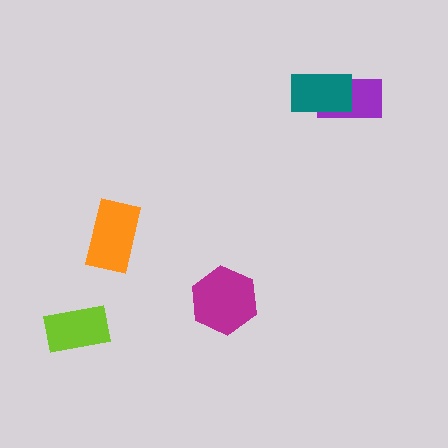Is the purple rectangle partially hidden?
Yes, it is partially covered by another shape.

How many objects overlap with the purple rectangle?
1 object overlaps with the purple rectangle.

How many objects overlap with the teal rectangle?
1 object overlaps with the teal rectangle.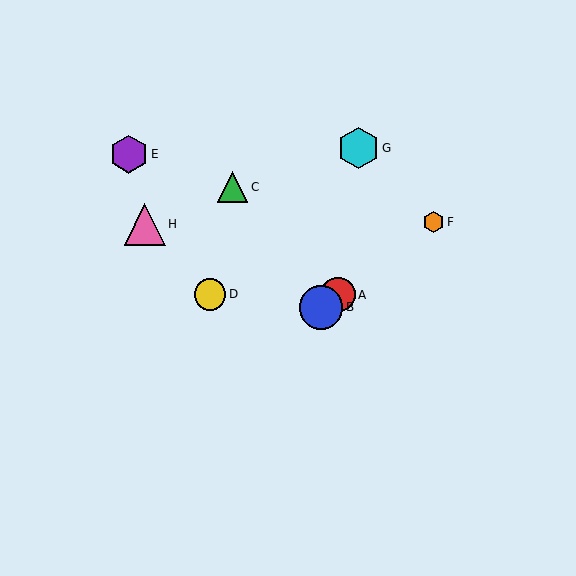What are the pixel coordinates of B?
Object B is at (321, 307).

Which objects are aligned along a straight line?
Objects A, B, F are aligned along a straight line.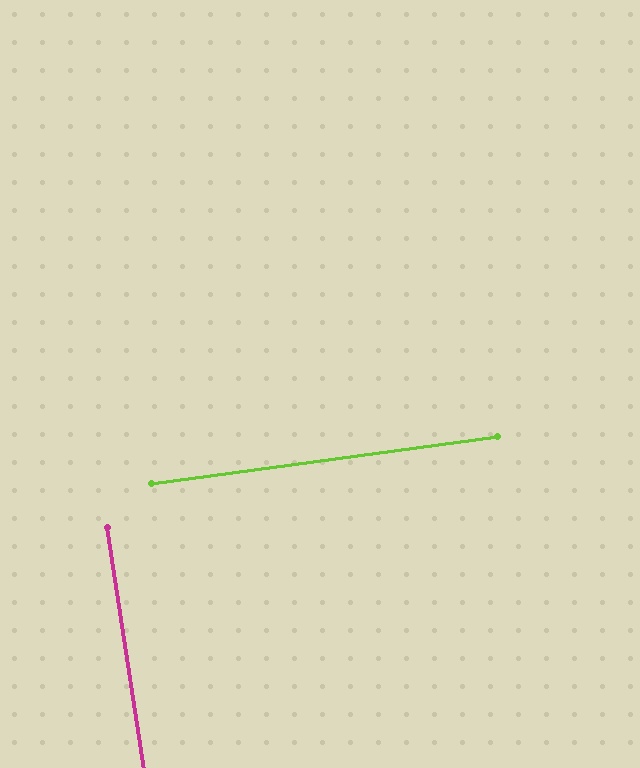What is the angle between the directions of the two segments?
Approximately 89 degrees.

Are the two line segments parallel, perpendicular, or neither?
Perpendicular — they meet at approximately 89°.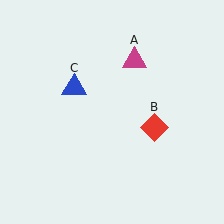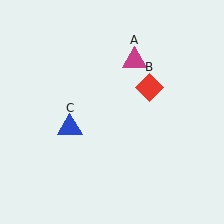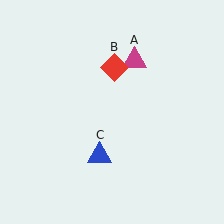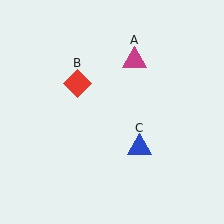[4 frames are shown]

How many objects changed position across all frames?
2 objects changed position: red diamond (object B), blue triangle (object C).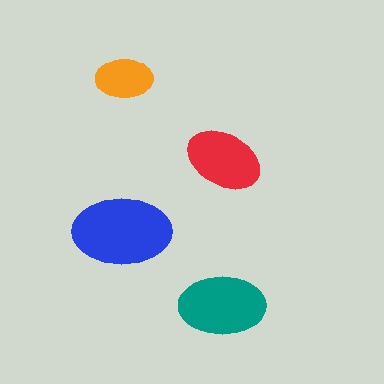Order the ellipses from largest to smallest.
the blue one, the teal one, the red one, the orange one.